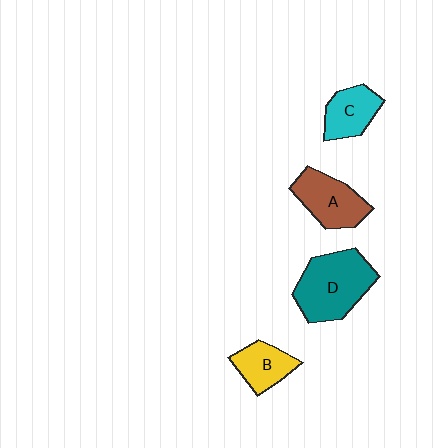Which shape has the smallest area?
Shape B (yellow).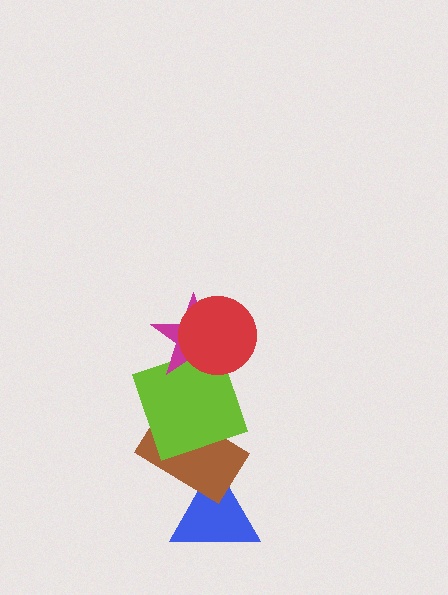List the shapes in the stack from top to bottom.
From top to bottom: the red circle, the magenta star, the lime square, the brown rectangle, the blue triangle.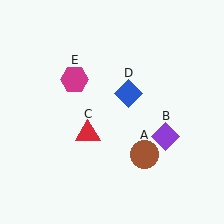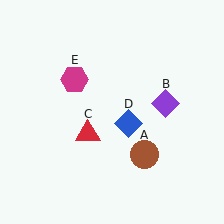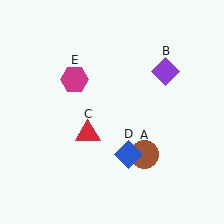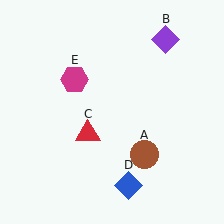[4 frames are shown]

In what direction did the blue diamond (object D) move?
The blue diamond (object D) moved down.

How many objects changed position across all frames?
2 objects changed position: purple diamond (object B), blue diamond (object D).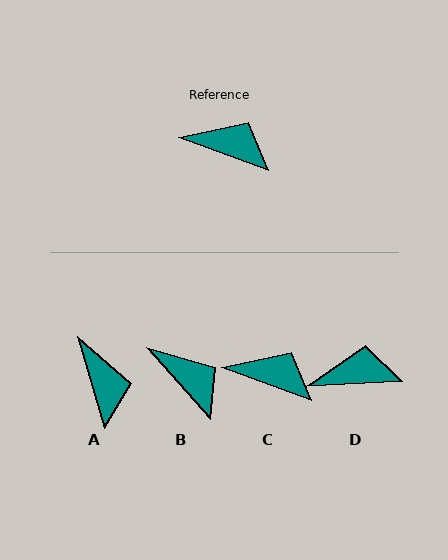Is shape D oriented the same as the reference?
No, it is off by about 23 degrees.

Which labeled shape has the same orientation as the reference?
C.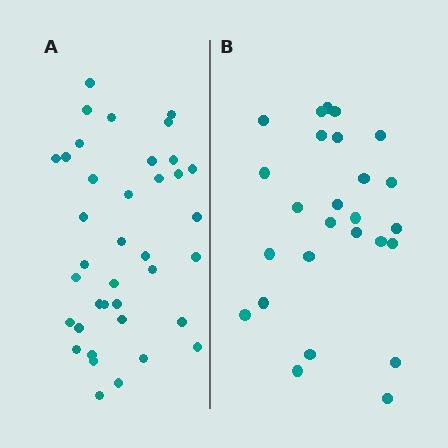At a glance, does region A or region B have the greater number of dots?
Region A (the left region) has more dots.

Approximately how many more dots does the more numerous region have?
Region A has roughly 12 or so more dots than region B.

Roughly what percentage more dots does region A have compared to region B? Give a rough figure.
About 45% more.